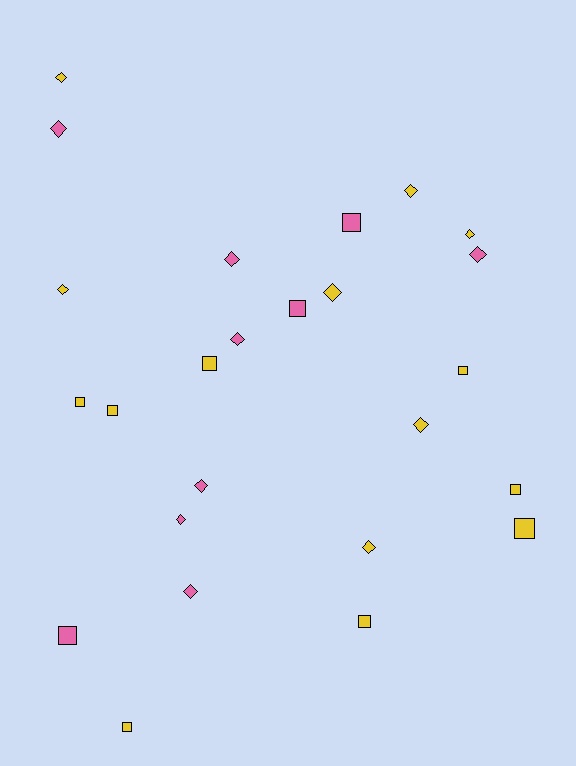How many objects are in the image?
There are 25 objects.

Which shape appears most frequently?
Diamond, with 14 objects.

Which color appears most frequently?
Yellow, with 15 objects.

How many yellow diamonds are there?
There are 7 yellow diamonds.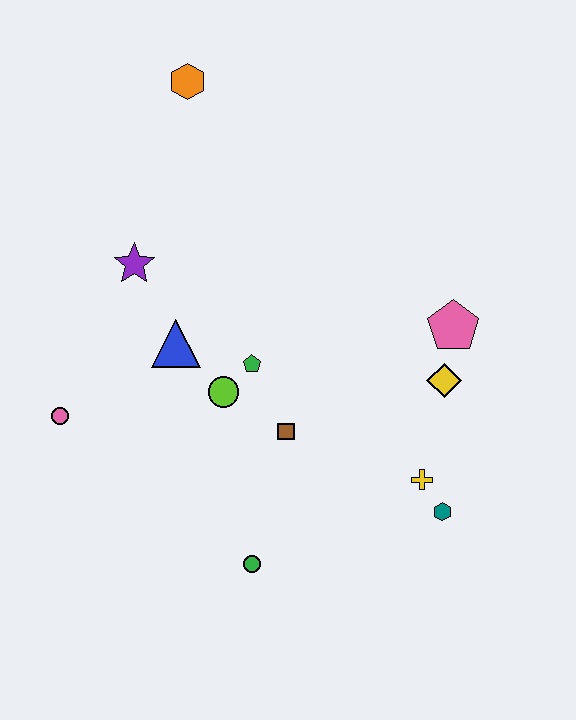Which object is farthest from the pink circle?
The pink pentagon is farthest from the pink circle.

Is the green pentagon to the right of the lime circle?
Yes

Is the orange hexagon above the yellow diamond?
Yes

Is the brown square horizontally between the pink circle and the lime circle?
No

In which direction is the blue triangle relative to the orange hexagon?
The blue triangle is below the orange hexagon.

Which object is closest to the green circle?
The brown square is closest to the green circle.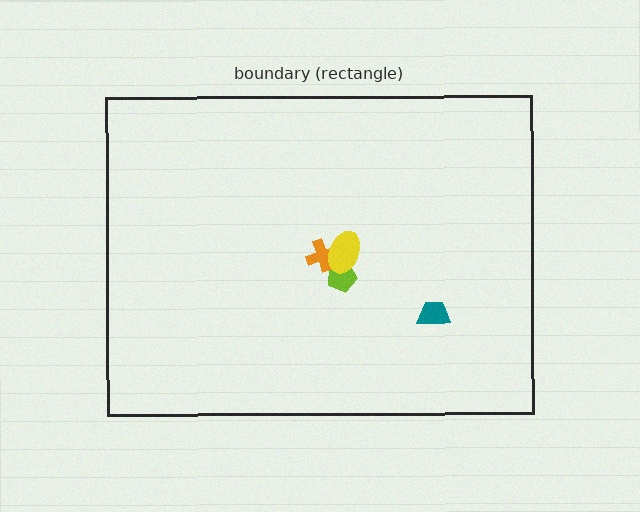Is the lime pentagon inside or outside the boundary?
Inside.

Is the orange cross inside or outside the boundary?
Inside.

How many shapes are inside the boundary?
4 inside, 0 outside.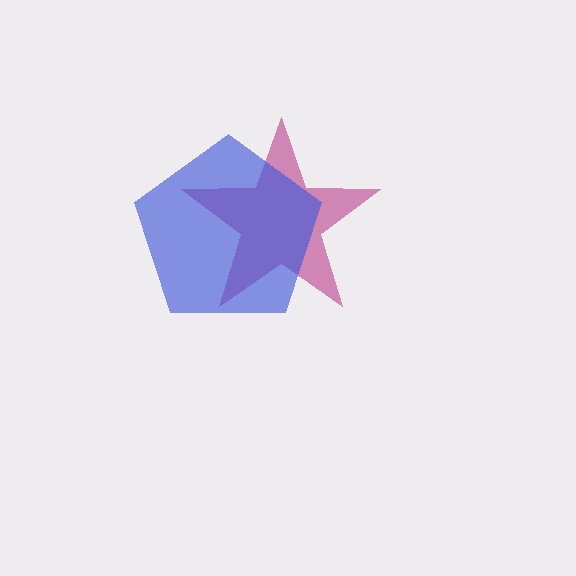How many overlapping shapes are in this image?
There are 2 overlapping shapes in the image.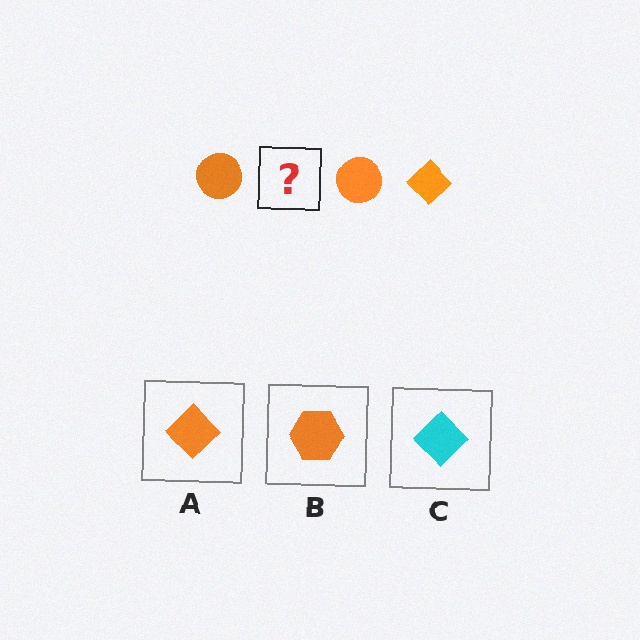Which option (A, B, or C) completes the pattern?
A.